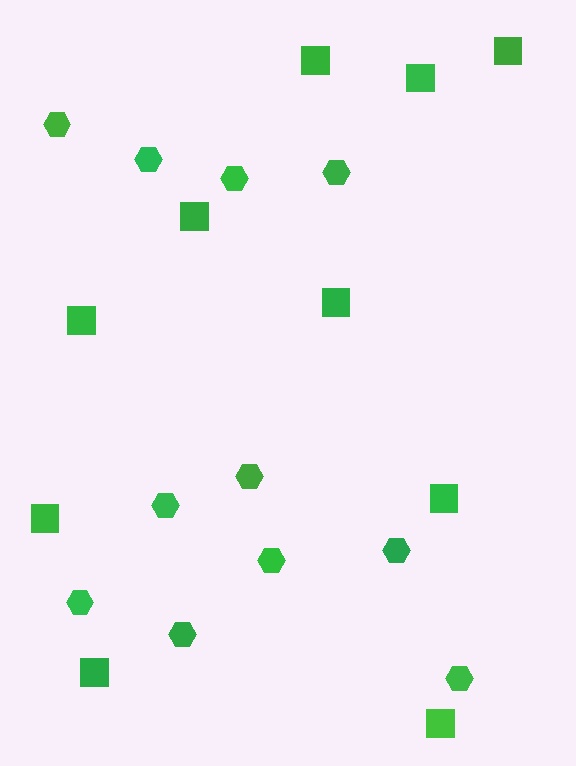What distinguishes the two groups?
There are 2 groups: one group of squares (10) and one group of hexagons (11).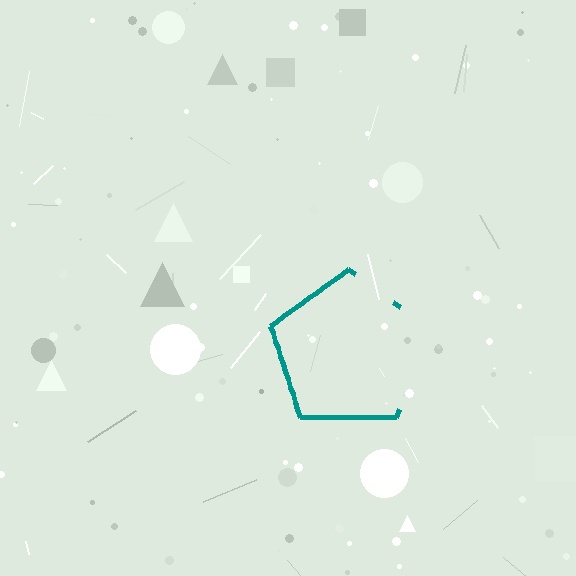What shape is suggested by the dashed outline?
The dashed outline suggests a pentagon.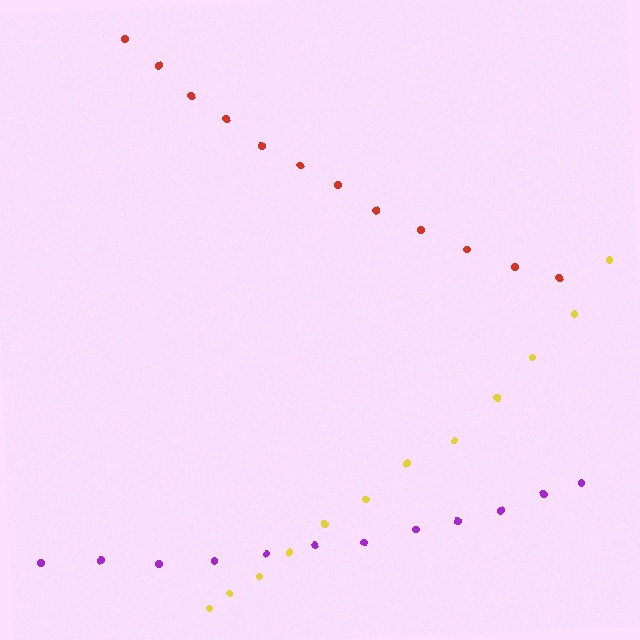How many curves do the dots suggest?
There are 3 distinct paths.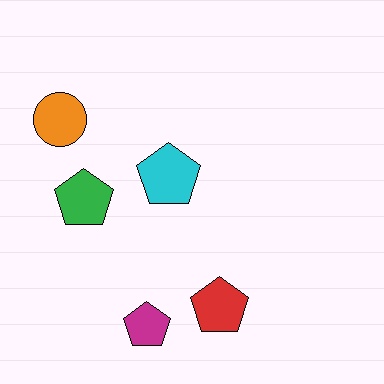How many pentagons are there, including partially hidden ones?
There are 4 pentagons.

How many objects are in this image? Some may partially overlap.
There are 5 objects.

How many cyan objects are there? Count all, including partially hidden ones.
There is 1 cyan object.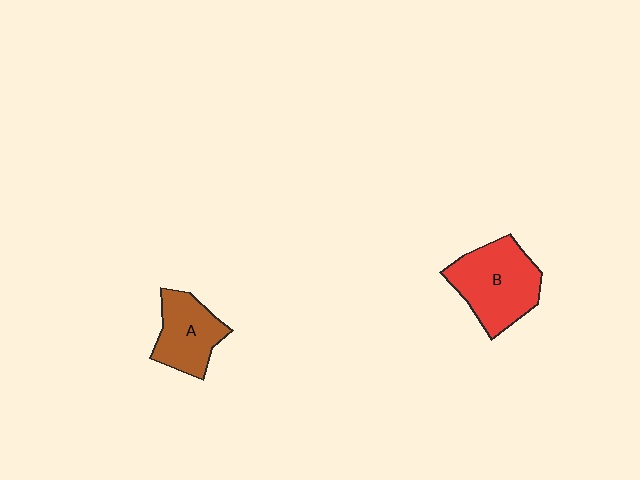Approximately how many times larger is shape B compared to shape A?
Approximately 1.4 times.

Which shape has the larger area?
Shape B (red).